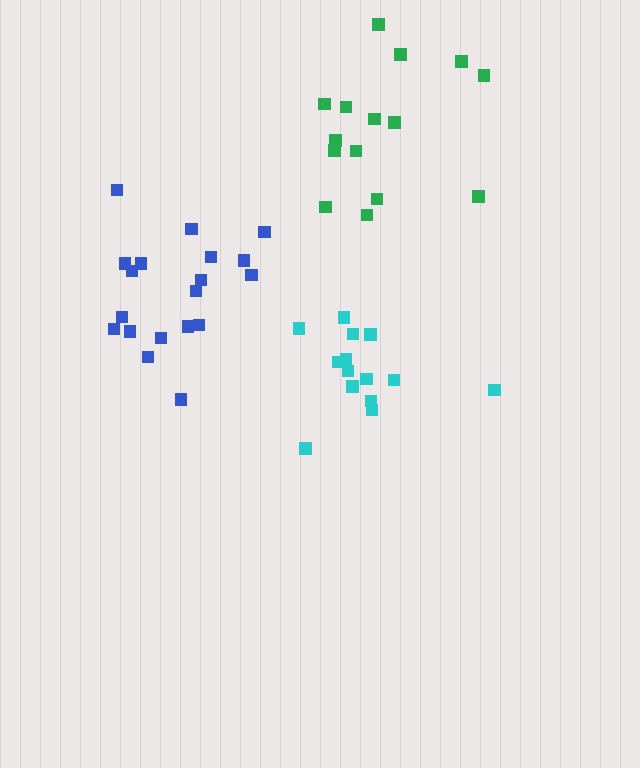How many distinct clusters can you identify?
There are 3 distinct clusters.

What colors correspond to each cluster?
The clusters are colored: cyan, blue, green.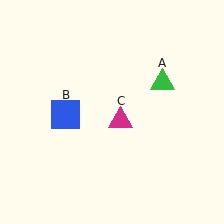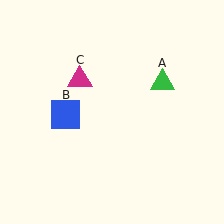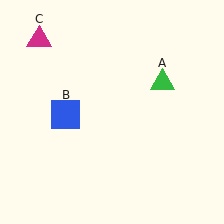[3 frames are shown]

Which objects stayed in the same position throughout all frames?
Green triangle (object A) and blue square (object B) remained stationary.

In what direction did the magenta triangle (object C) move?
The magenta triangle (object C) moved up and to the left.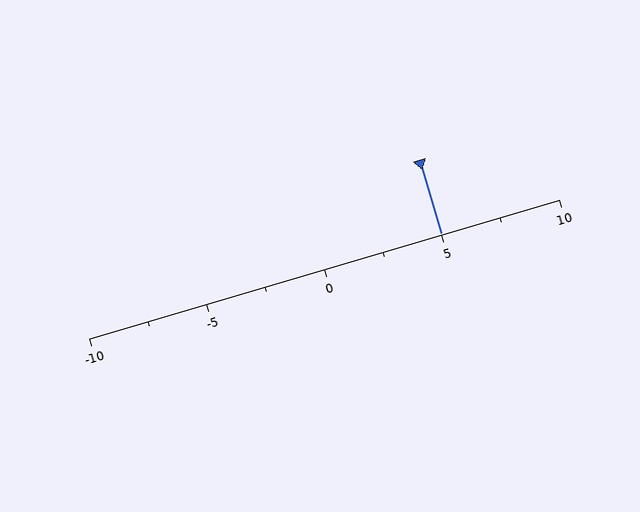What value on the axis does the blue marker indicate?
The marker indicates approximately 5.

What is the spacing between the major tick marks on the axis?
The major ticks are spaced 5 apart.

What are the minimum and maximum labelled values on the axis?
The axis runs from -10 to 10.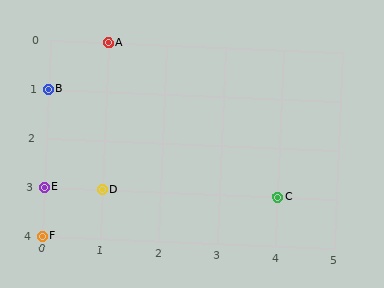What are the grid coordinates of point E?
Point E is at grid coordinates (0, 3).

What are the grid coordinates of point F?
Point F is at grid coordinates (0, 4).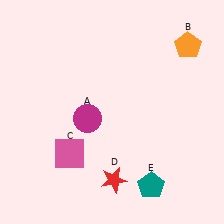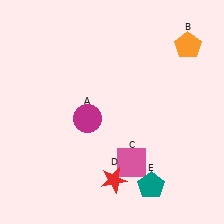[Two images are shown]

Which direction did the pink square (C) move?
The pink square (C) moved right.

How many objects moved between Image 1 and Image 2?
1 object moved between the two images.